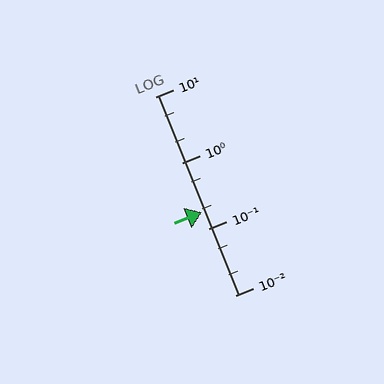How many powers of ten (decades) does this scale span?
The scale spans 3 decades, from 0.01 to 10.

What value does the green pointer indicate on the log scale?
The pointer indicates approximately 0.18.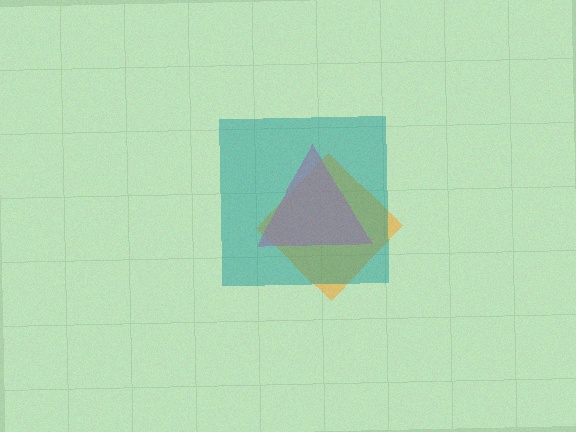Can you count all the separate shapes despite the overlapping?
Yes, there are 3 separate shapes.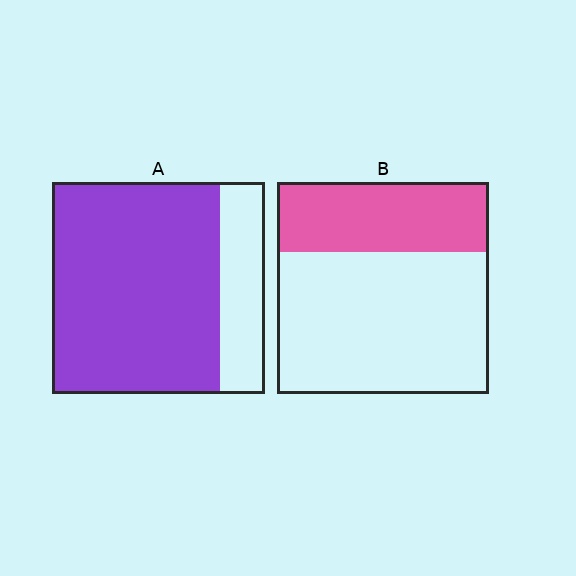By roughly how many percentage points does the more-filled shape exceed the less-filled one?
By roughly 45 percentage points (A over B).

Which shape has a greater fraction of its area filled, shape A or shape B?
Shape A.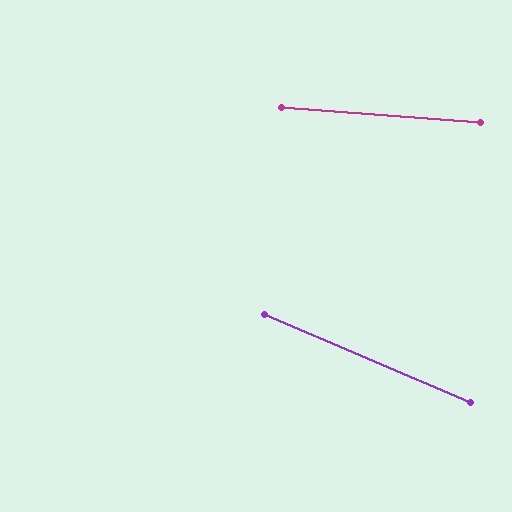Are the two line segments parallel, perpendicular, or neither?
Neither parallel nor perpendicular — they differ by about 19°.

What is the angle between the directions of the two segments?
Approximately 19 degrees.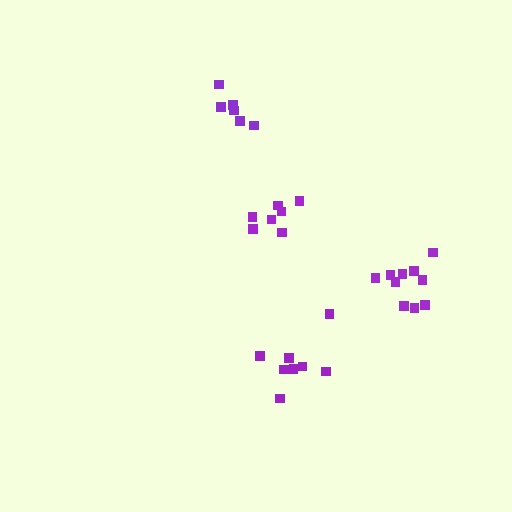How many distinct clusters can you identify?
There are 4 distinct clusters.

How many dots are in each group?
Group 1: 7 dots, Group 2: 10 dots, Group 3: 8 dots, Group 4: 6 dots (31 total).